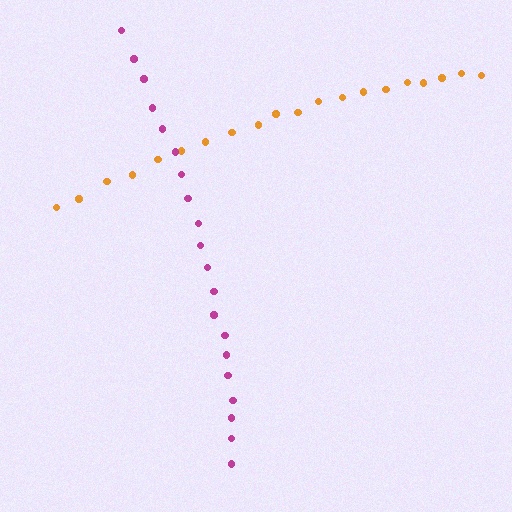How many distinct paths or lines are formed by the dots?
There are 2 distinct paths.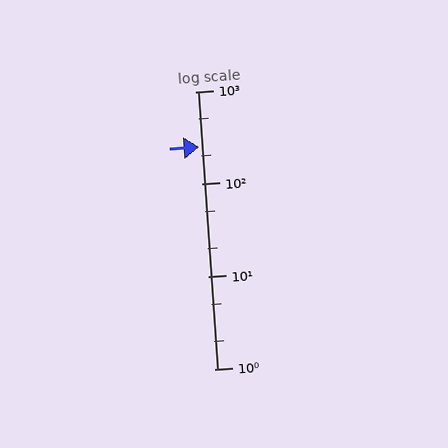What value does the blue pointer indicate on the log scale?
The pointer indicates approximately 250.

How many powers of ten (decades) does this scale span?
The scale spans 3 decades, from 1 to 1000.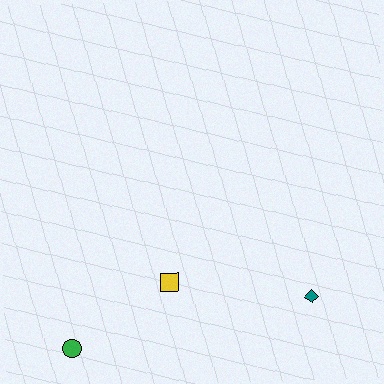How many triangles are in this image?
There are no triangles.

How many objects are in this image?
There are 3 objects.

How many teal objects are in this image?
There is 1 teal object.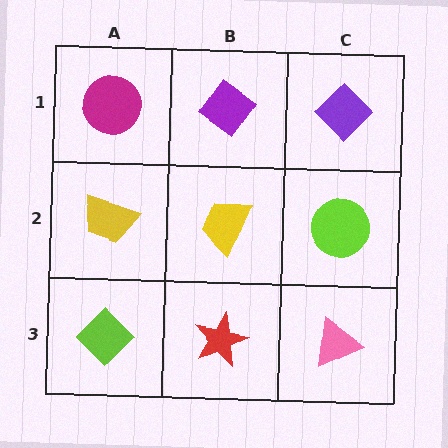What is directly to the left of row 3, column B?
A lime diamond.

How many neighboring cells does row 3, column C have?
2.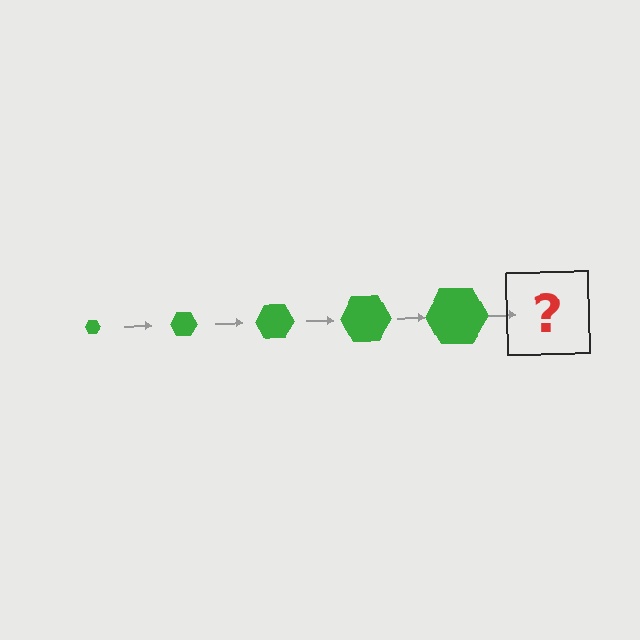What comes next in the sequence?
The next element should be a green hexagon, larger than the previous one.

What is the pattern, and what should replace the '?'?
The pattern is that the hexagon gets progressively larger each step. The '?' should be a green hexagon, larger than the previous one.